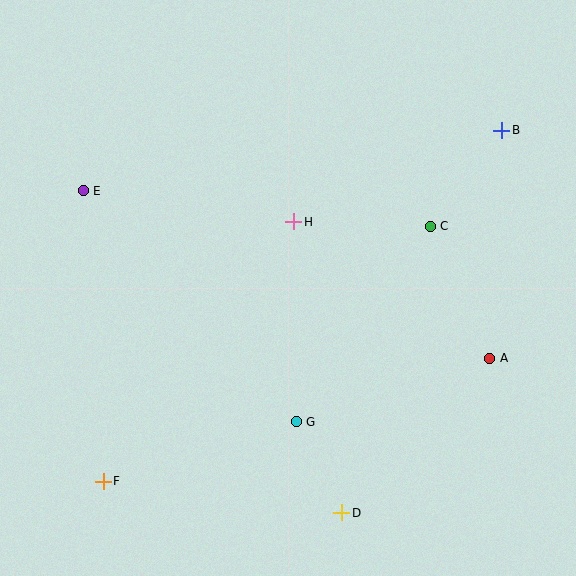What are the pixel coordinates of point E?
Point E is at (83, 191).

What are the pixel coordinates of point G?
Point G is at (296, 422).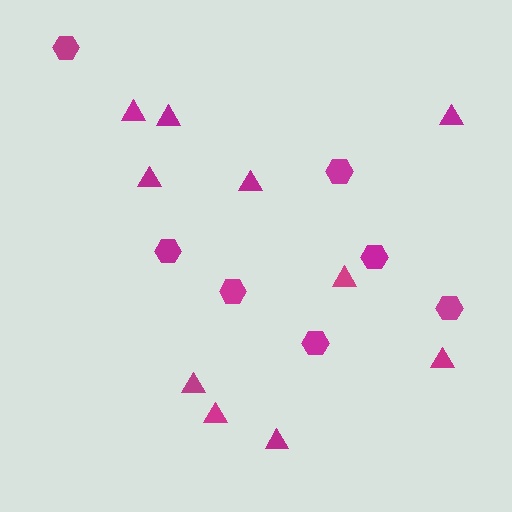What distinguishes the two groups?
There are 2 groups: one group of hexagons (7) and one group of triangles (10).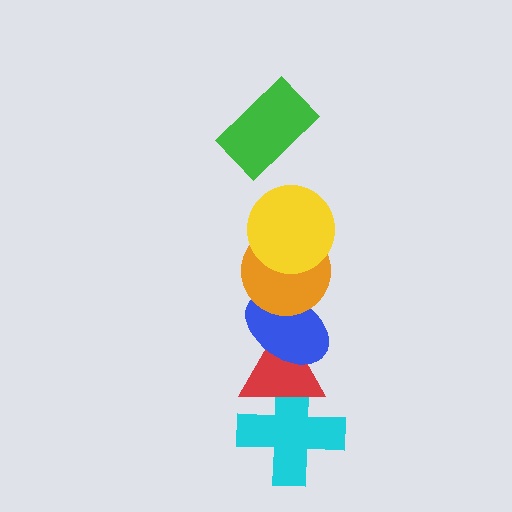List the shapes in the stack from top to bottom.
From top to bottom: the green rectangle, the yellow circle, the orange circle, the blue ellipse, the red triangle, the cyan cross.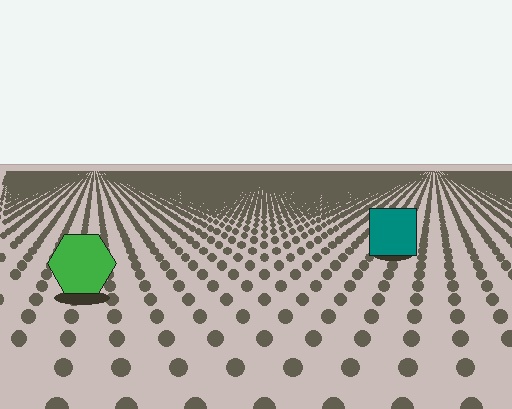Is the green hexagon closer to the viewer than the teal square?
Yes. The green hexagon is closer — you can tell from the texture gradient: the ground texture is coarser near it.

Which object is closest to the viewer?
The green hexagon is closest. The texture marks near it are larger and more spread out.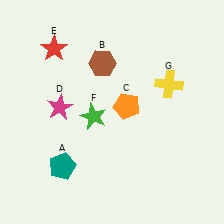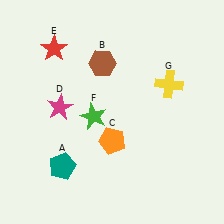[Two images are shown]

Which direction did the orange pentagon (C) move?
The orange pentagon (C) moved down.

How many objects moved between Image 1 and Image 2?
1 object moved between the two images.